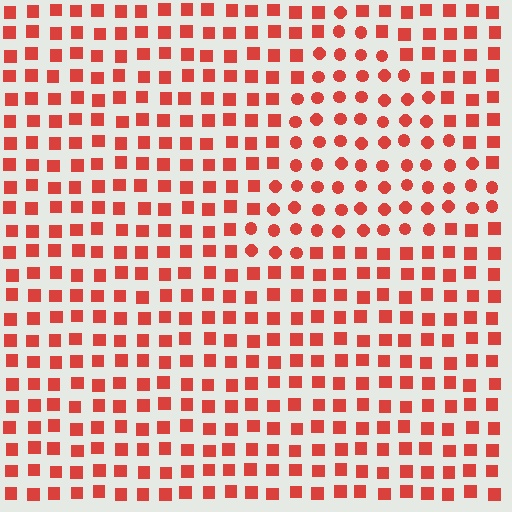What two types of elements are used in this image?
The image uses circles inside the triangle region and squares outside it.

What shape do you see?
I see a triangle.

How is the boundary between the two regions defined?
The boundary is defined by a change in element shape: circles inside vs. squares outside. All elements share the same color and spacing.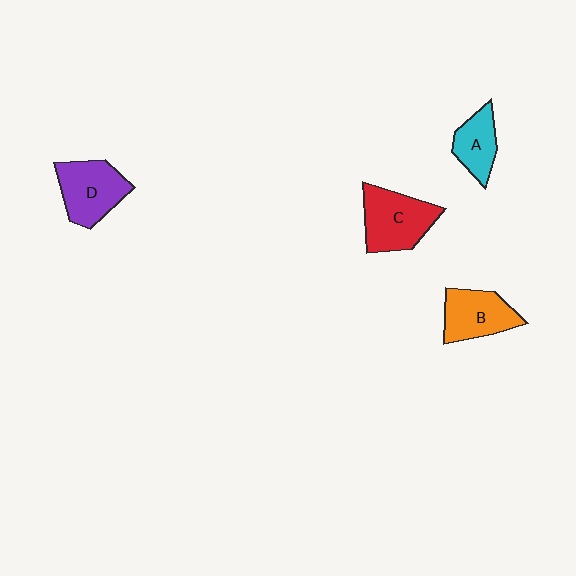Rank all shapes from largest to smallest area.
From largest to smallest: C (red), D (purple), B (orange), A (cyan).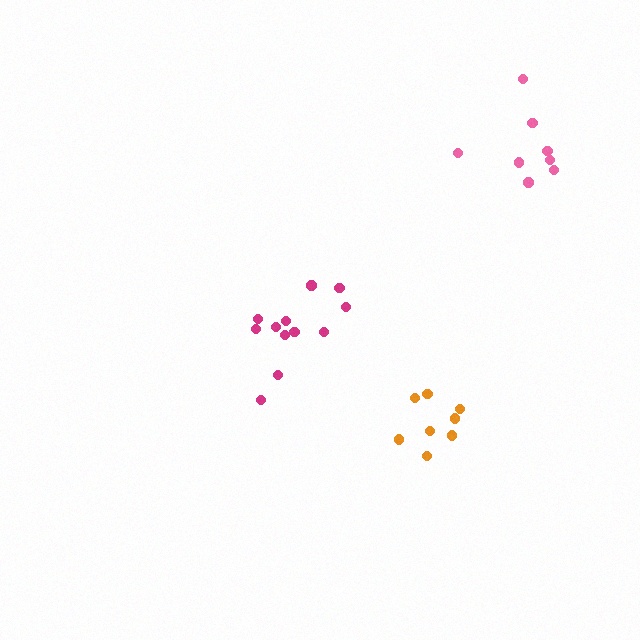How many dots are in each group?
Group 1: 12 dots, Group 2: 8 dots, Group 3: 8 dots (28 total).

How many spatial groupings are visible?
There are 3 spatial groupings.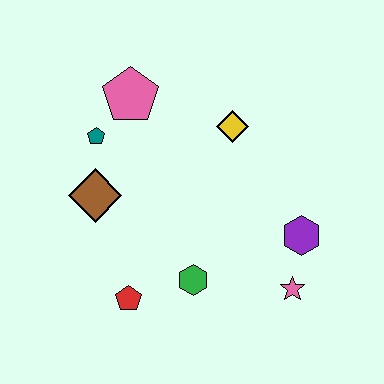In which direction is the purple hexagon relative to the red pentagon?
The purple hexagon is to the right of the red pentagon.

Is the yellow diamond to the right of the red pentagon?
Yes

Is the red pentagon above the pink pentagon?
No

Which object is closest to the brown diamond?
The teal pentagon is closest to the brown diamond.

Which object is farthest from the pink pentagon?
The pink star is farthest from the pink pentagon.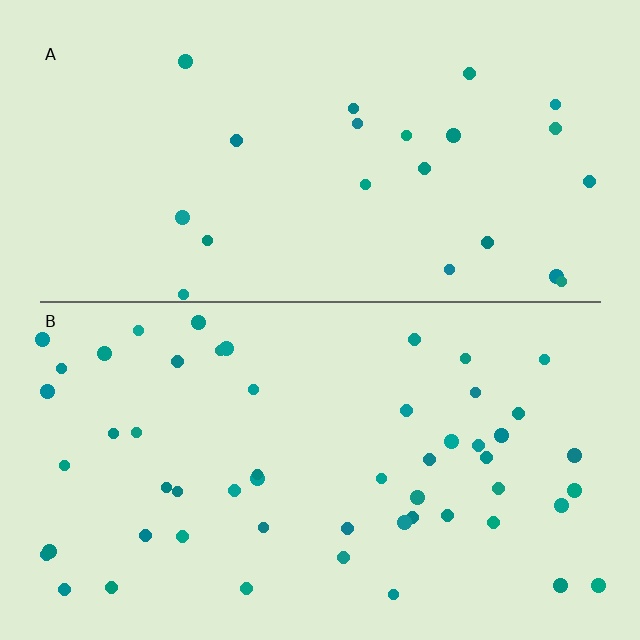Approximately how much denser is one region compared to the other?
Approximately 2.4× — region B over region A.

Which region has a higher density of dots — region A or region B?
B (the bottom).